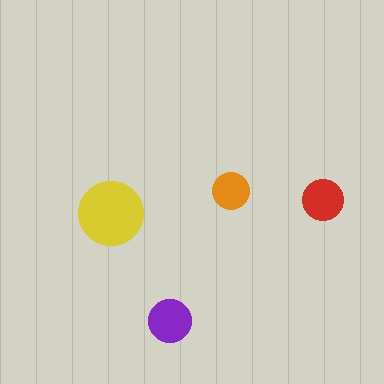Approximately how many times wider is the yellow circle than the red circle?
About 1.5 times wider.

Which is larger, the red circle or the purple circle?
The purple one.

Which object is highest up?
The orange circle is topmost.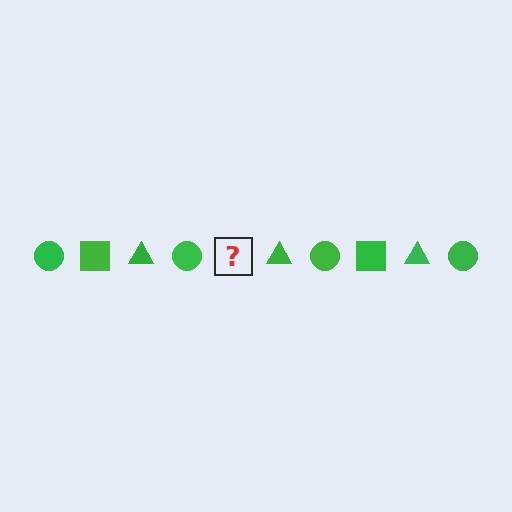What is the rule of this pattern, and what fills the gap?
The rule is that the pattern cycles through circle, square, triangle shapes in green. The gap should be filled with a green square.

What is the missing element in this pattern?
The missing element is a green square.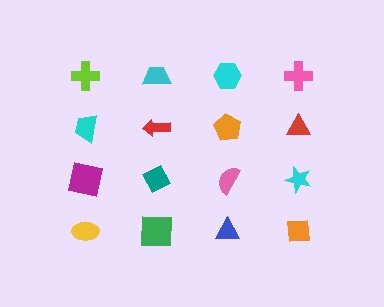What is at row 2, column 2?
A red arrow.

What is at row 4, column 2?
A green square.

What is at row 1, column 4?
A pink cross.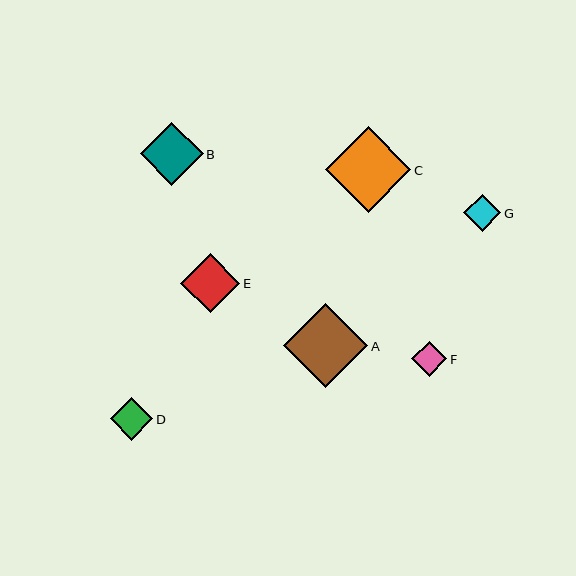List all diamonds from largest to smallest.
From largest to smallest: C, A, B, E, D, G, F.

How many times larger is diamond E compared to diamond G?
Diamond E is approximately 1.6 times the size of diamond G.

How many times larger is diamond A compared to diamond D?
Diamond A is approximately 2.0 times the size of diamond D.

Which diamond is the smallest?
Diamond F is the smallest with a size of approximately 35 pixels.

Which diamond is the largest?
Diamond C is the largest with a size of approximately 86 pixels.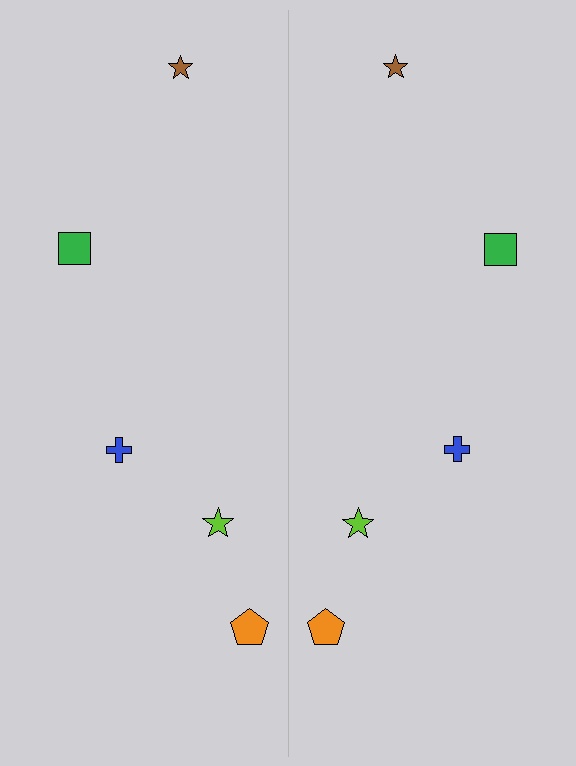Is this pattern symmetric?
Yes, this pattern has bilateral (reflection) symmetry.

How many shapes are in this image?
There are 10 shapes in this image.